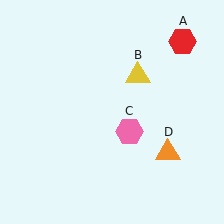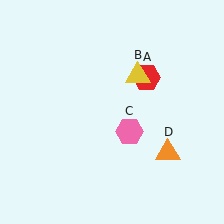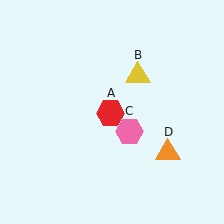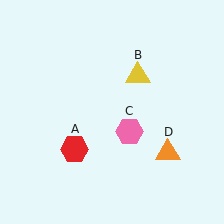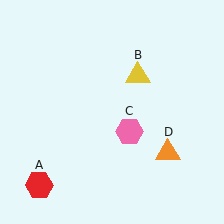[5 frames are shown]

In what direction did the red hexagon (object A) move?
The red hexagon (object A) moved down and to the left.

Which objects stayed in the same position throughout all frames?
Yellow triangle (object B) and pink hexagon (object C) and orange triangle (object D) remained stationary.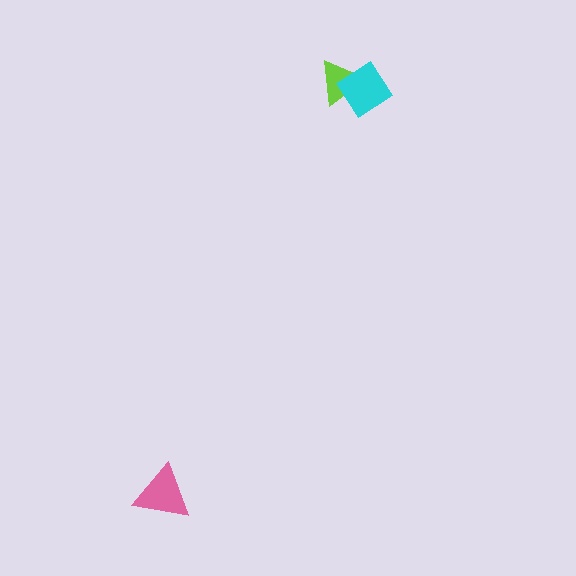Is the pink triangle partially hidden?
No, no other shape covers it.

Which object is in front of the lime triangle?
The cyan diamond is in front of the lime triangle.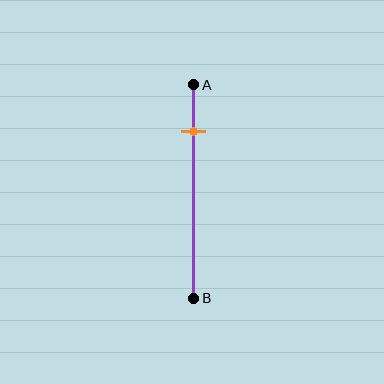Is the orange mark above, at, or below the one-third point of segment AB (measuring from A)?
The orange mark is above the one-third point of segment AB.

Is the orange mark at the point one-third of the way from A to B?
No, the mark is at about 20% from A, not at the 33% one-third point.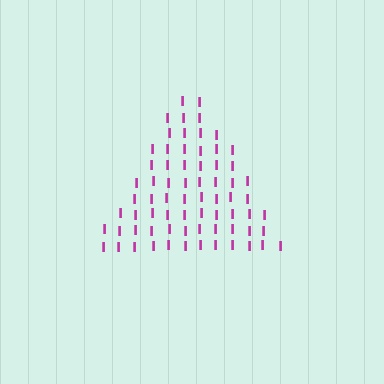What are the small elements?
The small elements are letter I's.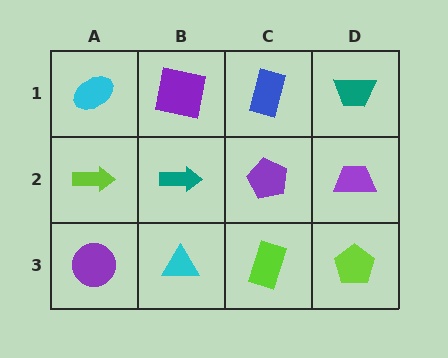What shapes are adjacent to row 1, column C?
A purple pentagon (row 2, column C), a purple square (row 1, column B), a teal trapezoid (row 1, column D).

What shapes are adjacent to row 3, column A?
A lime arrow (row 2, column A), a cyan triangle (row 3, column B).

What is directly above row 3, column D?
A purple trapezoid.